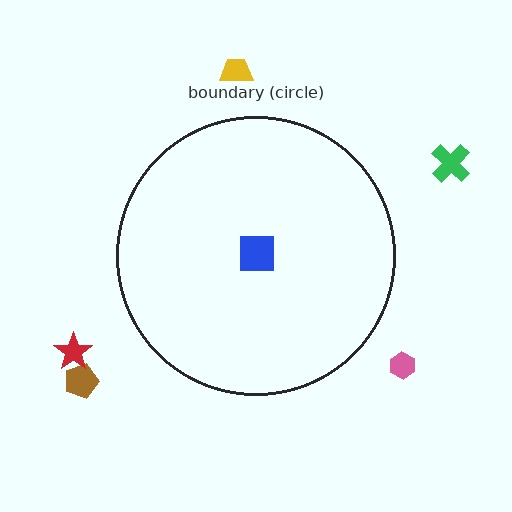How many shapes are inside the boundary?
1 inside, 5 outside.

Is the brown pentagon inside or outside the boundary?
Outside.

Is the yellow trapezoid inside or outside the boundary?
Outside.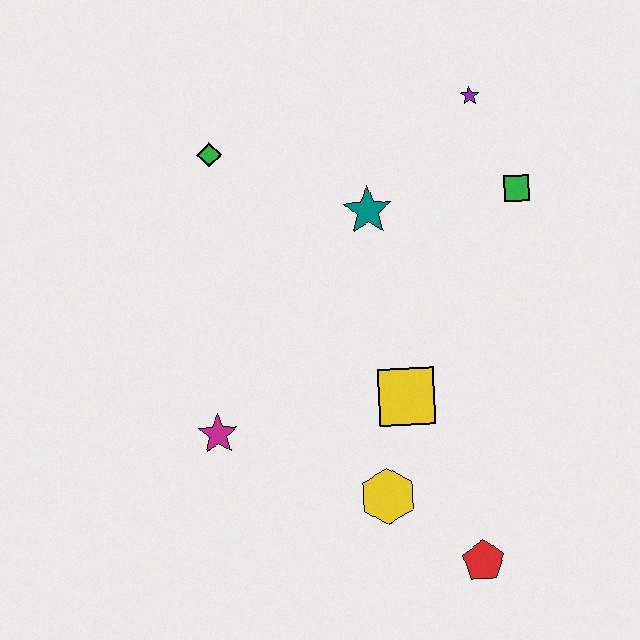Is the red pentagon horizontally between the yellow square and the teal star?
No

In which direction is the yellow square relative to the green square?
The yellow square is below the green square.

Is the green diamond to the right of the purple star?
No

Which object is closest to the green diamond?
The teal star is closest to the green diamond.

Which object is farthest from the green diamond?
The red pentagon is farthest from the green diamond.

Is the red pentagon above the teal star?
No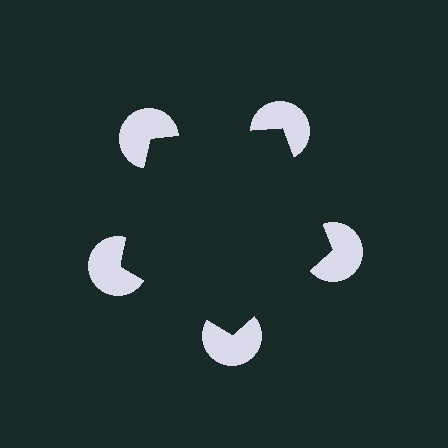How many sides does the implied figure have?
5 sides.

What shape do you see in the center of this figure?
An illusory pentagon — its edges are inferred from the aligned wedge cuts in the pac-man discs, not physically drawn.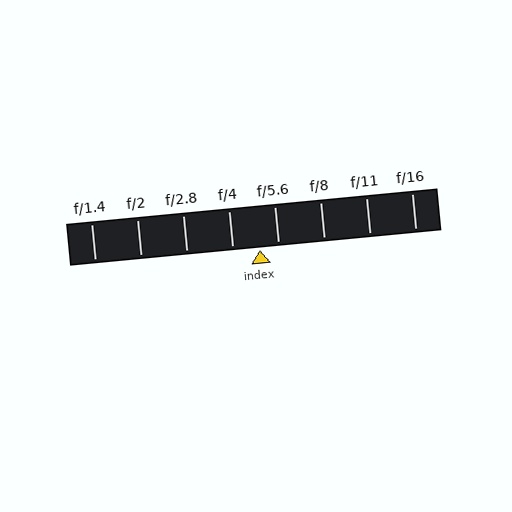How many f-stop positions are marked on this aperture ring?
There are 8 f-stop positions marked.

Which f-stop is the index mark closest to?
The index mark is closest to f/5.6.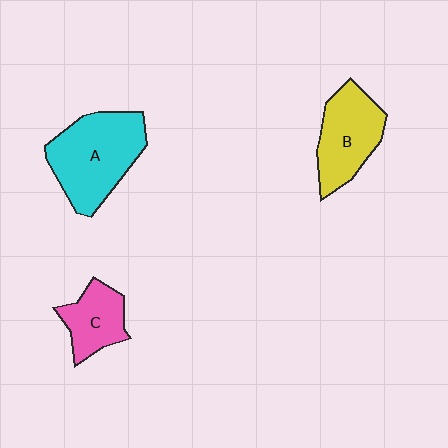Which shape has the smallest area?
Shape C (pink).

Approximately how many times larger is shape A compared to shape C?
Approximately 1.9 times.